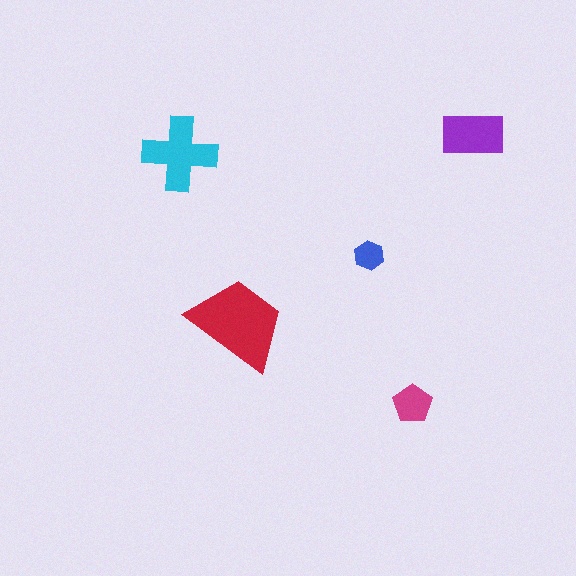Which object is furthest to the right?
The purple rectangle is rightmost.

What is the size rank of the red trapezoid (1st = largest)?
1st.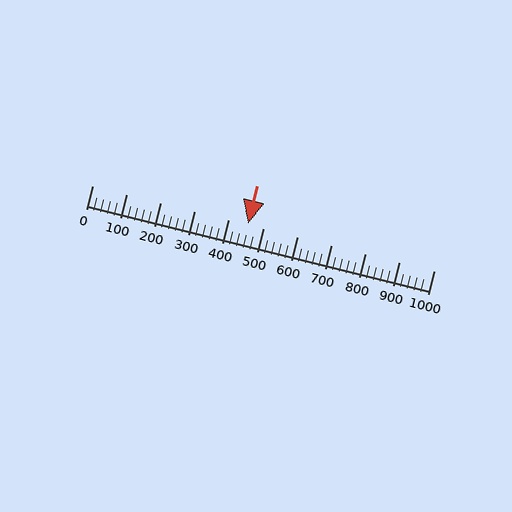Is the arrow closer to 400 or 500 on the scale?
The arrow is closer to 500.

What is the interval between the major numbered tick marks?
The major tick marks are spaced 100 units apart.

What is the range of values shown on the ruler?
The ruler shows values from 0 to 1000.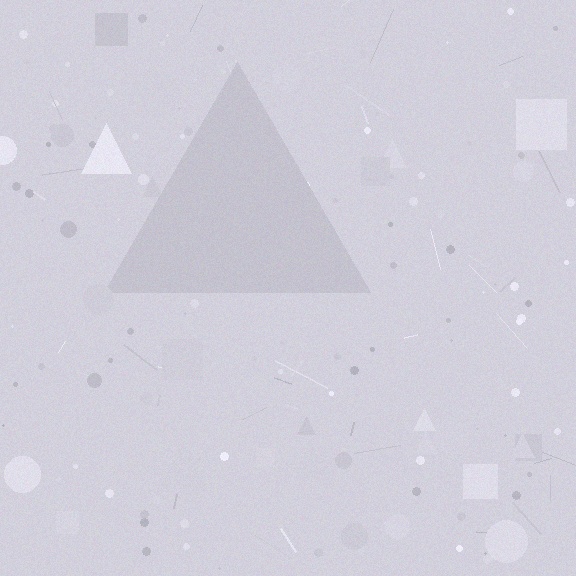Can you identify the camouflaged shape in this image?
The camouflaged shape is a triangle.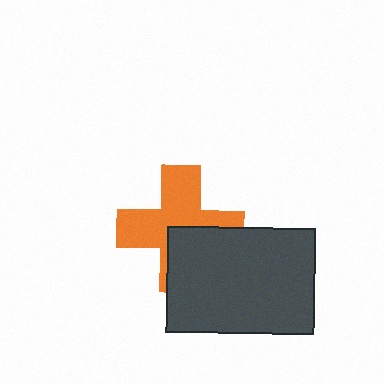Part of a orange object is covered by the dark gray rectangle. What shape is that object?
It is a cross.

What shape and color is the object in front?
The object in front is a dark gray rectangle.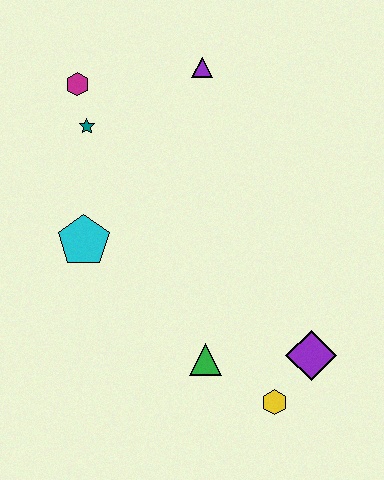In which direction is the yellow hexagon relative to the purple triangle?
The yellow hexagon is below the purple triangle.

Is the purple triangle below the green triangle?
No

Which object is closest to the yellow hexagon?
The purple diamond is closest to the yellow hexagon.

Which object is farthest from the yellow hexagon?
The magenta hexagon is farthest from the yellow hexagon.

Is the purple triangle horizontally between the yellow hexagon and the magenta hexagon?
Yes